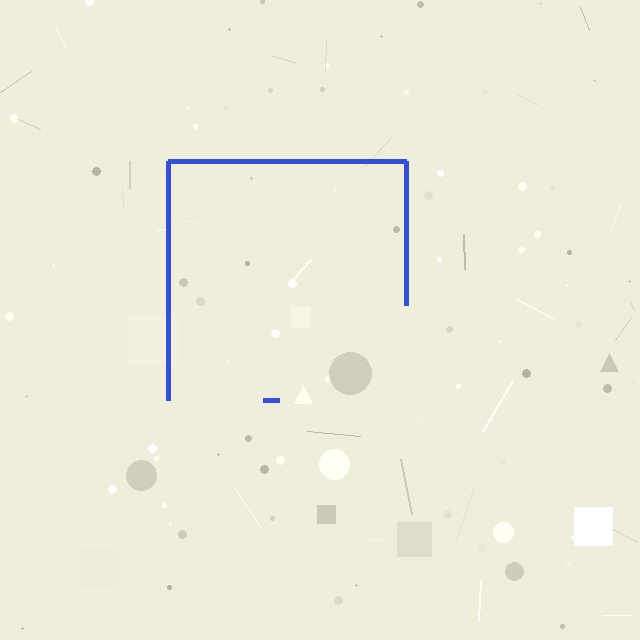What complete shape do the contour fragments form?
The contour fragments form a square.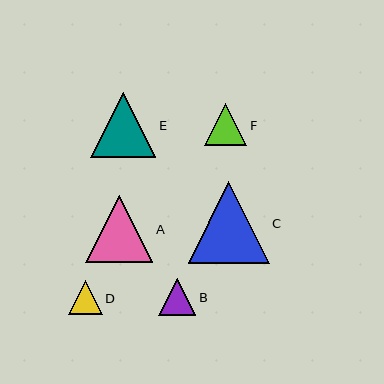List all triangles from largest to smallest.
From largest to smallest: C, A, E, F, B, D.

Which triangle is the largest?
Triangle C is the largest with a size of approximately 81 pixels.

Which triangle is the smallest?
Triangle D is the smallest with a size of approximately 34 pixels.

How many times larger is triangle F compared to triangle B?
Triangle F is approximately 1.1 times the size of triangle B.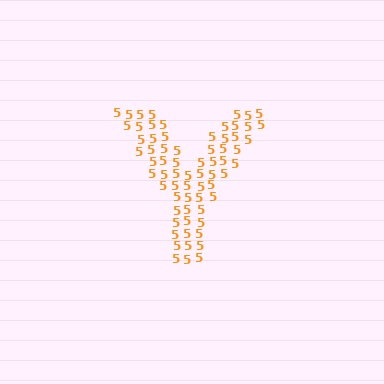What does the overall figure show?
The overall figure shows the letter Y.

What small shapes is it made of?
It is made of small digit 5's.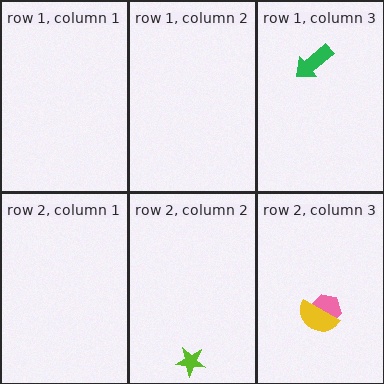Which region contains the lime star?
The row 2, column 2 region.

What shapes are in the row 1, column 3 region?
The green arrow.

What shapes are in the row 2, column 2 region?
The lime star.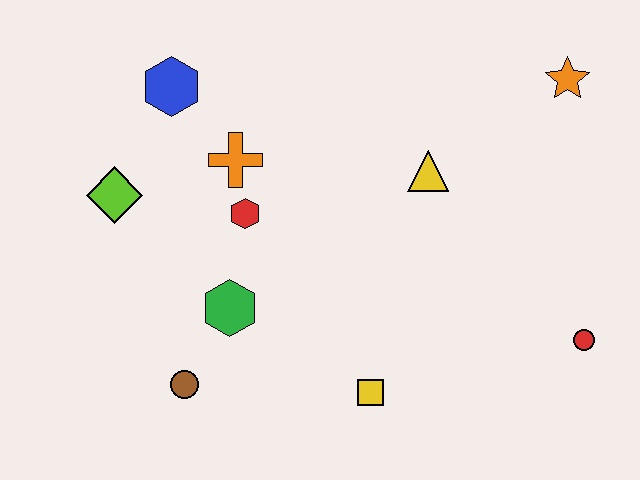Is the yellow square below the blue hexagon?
Yes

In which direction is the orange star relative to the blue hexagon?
The orange star is to the right of the blue hexagon.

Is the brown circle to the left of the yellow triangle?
Yes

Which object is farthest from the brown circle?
The orange star is farthest from the brown circle.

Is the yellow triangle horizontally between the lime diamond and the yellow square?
No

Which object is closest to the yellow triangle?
The orange star is closest to the yellow triangle.